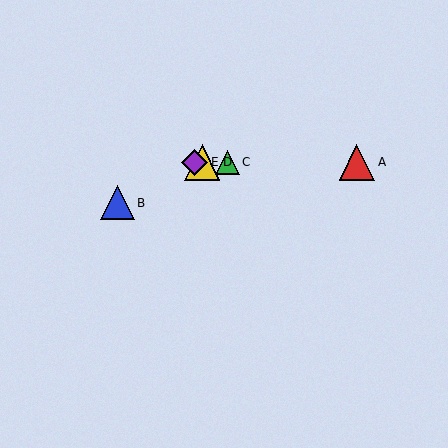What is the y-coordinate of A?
Object A is at y≈162.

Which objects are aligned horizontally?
Objects A, C, D, E are aligned horizontally.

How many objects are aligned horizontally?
4 objects (A, C, D, E) are aligned horizontally.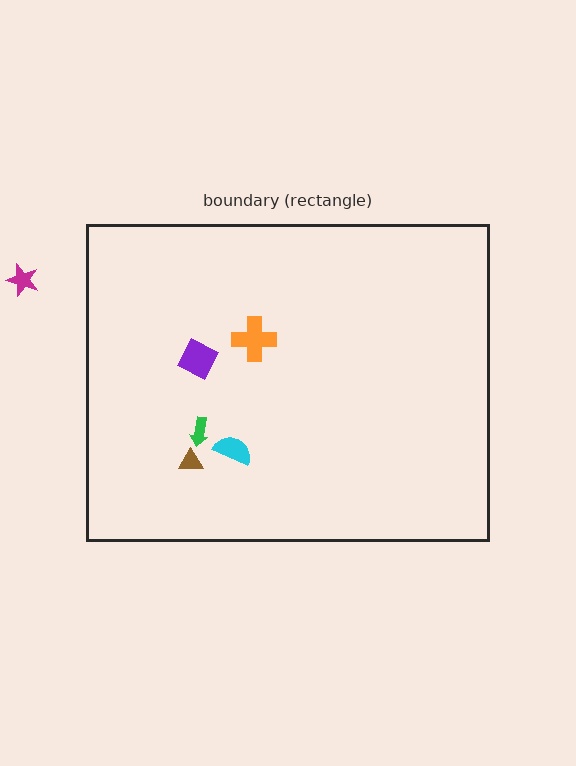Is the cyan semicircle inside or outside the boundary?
Inside.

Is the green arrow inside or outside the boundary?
Inside.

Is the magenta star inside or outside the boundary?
Outside.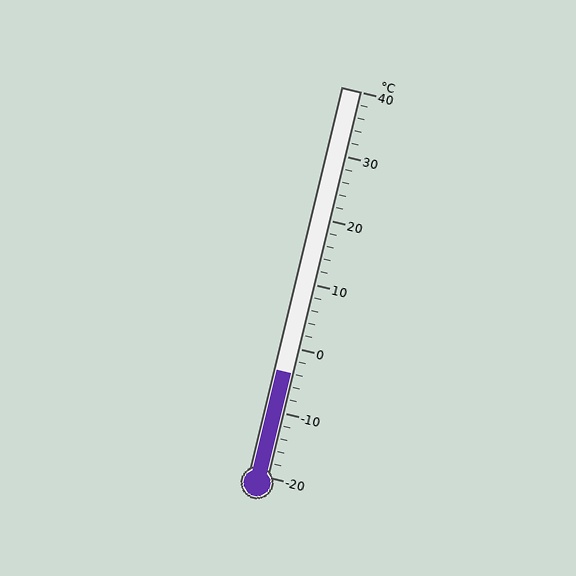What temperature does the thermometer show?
The thermometer shows approximately -4°C.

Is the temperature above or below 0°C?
The temperature is below 0°C.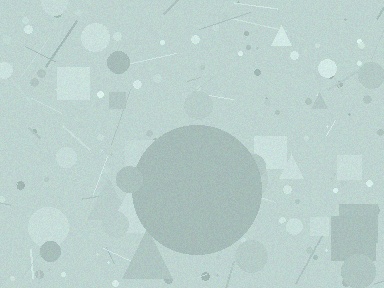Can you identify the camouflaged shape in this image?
The camouflaged shape is a circle.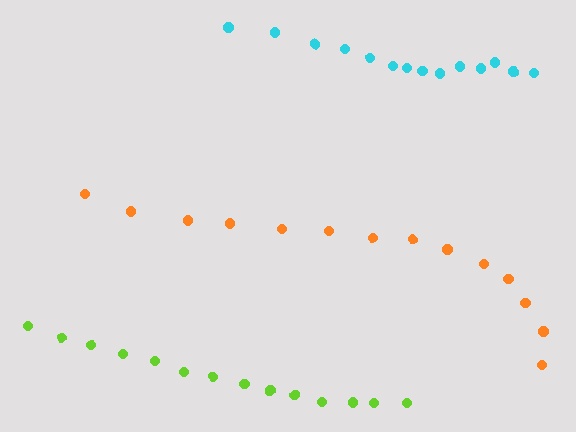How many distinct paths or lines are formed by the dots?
There are 3 distinct paths.